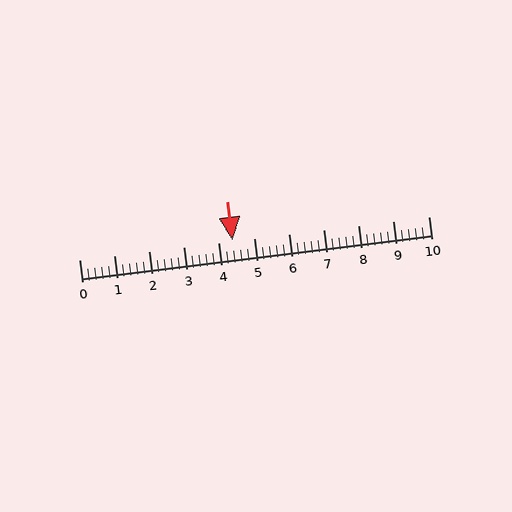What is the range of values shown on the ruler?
The ruler shows values from 0 to 10.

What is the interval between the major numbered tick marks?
The major tick marks are spaced 1 units apart.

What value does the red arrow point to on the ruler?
The red arrow points to approximately 4.4.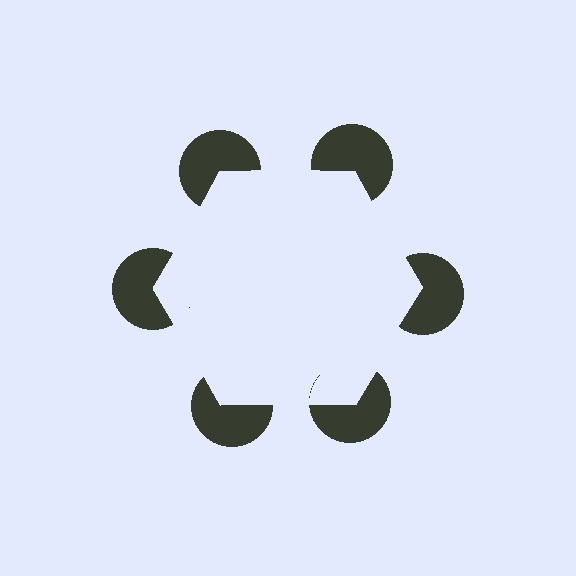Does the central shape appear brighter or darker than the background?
It typically appears slightly brighter than the background, even though no actual brightness change is drawn.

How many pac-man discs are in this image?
There are 6 — one at each vertex of the illusory hexagon.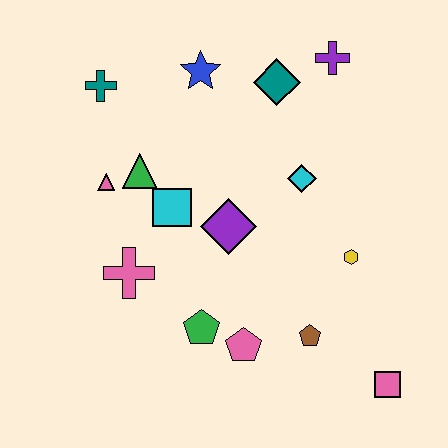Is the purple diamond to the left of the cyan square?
No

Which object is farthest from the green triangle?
The pink square is farthest from the green triangle.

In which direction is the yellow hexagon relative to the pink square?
The yellow hexagon is above the pink square.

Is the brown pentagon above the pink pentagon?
Yes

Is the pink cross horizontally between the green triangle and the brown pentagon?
No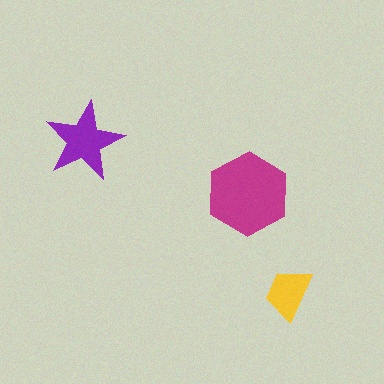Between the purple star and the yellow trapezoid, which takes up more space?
The purple star.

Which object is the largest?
The magenta hexagon.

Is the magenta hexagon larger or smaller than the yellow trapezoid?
Larger.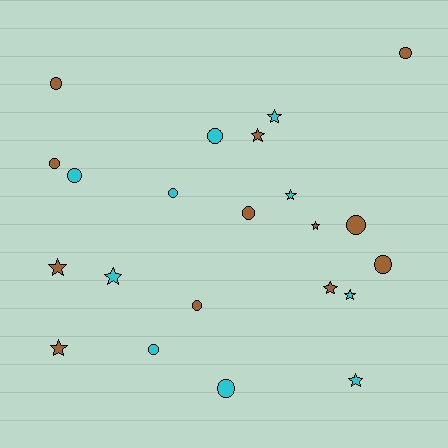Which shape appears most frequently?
Circle, with 12 objects.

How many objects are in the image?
There are 22 objects.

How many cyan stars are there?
There are 5 cyan stars.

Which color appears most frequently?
Brown, with 12 objects.